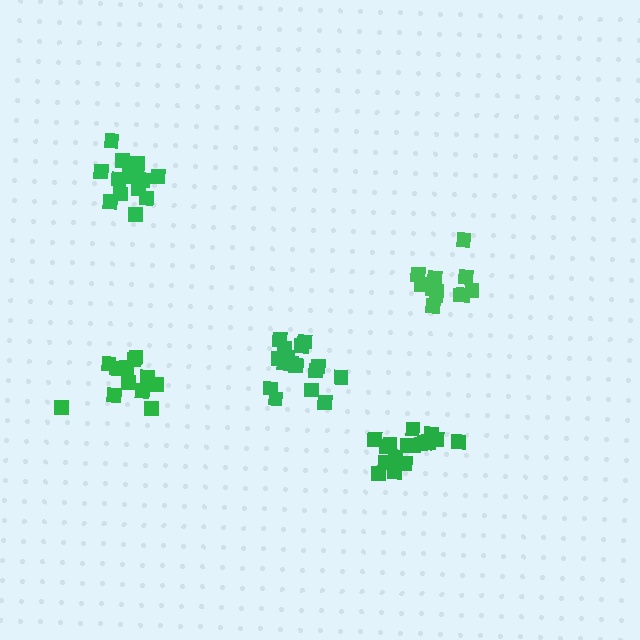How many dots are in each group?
Group 1: 12 dots, Group 2: 13 dots, Group 3: 17 dots, Group 4: 16 dots, Group 5: 17 dots (75 total).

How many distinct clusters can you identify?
There are 5 distinct clusters.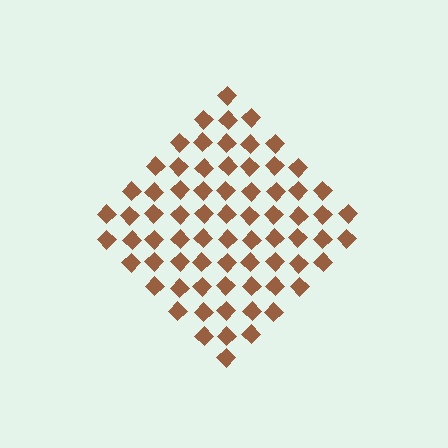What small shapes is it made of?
It is made of small diamonds.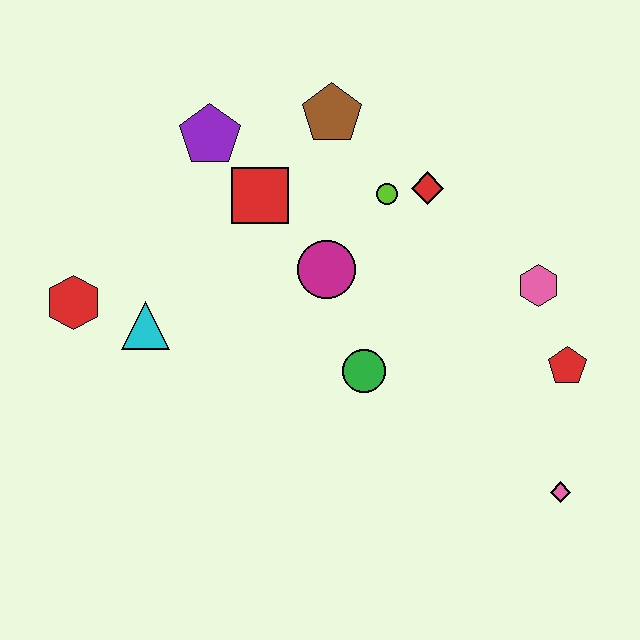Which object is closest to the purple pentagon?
The red square is closest to the purple pentagon.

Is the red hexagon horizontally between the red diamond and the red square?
No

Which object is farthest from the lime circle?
The pink diamond is farthest from the lime circle.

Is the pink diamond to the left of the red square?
No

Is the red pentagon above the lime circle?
No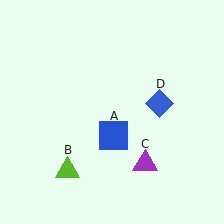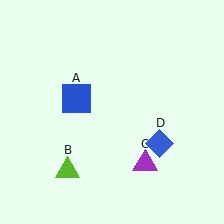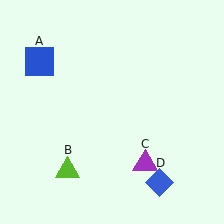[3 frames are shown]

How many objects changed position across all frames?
2 objects changed position: blue square (object A), blue diamond (object D).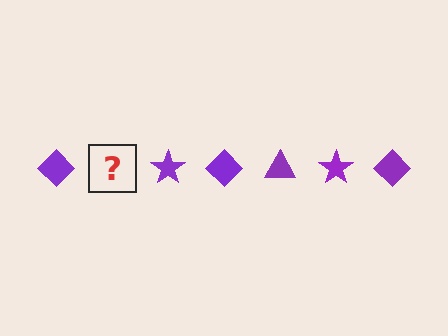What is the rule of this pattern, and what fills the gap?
The rule is that the pattern cycles through diamond, triangle, star shapes in purple. The gap should be filled with a purple triangle.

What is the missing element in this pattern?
The missing element is a purple triangle.